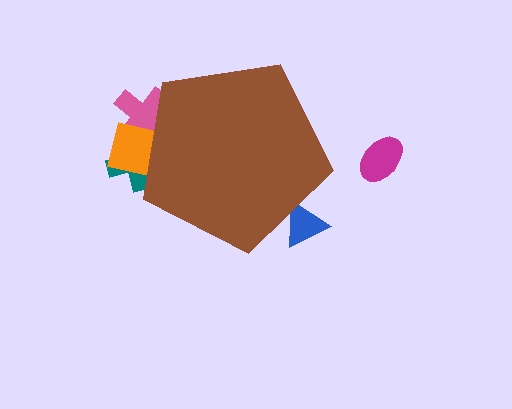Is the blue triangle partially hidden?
Yes, the blue triangle is partially hidden behind the brown pentagon.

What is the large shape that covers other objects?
A brown pentagon.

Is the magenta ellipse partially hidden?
No, the magenta ellipse is fully visible.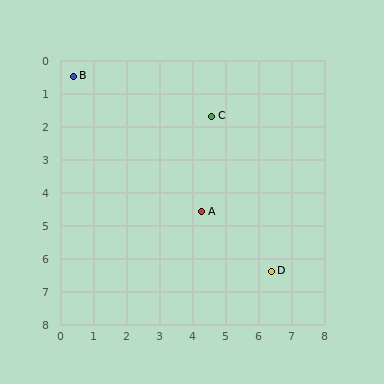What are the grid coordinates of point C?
Point C is at approximately (4.6, 1.7).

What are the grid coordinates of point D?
Point D is at approximately (6.4, 6.4).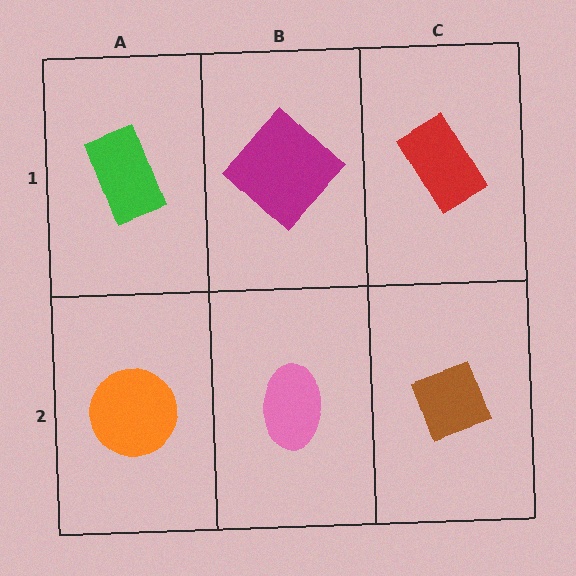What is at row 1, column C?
A red rectangle.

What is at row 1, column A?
A green rectangle.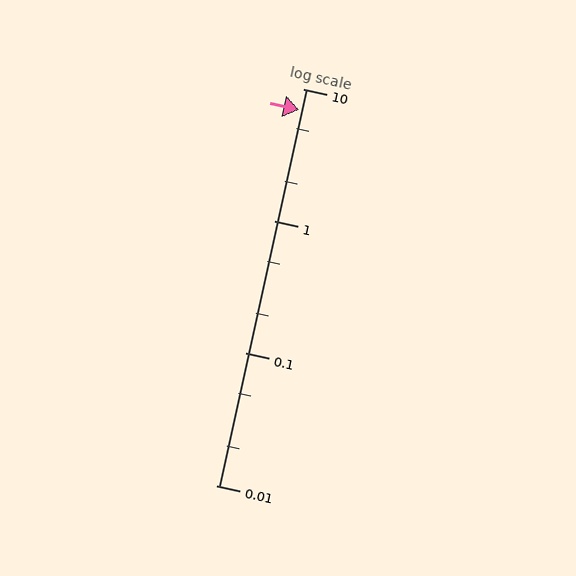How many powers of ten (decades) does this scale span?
The scale spans 3 decades, from 0.01 to 10.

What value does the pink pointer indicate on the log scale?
The pointer indicates approximately 6.9.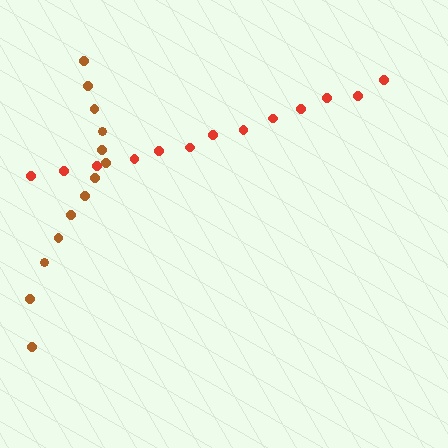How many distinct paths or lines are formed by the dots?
There are 2 distinct paths.